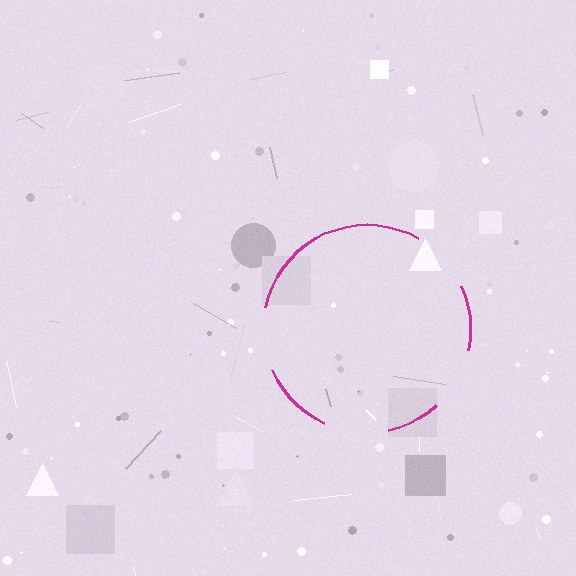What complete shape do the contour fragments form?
The contour fragments form a circle.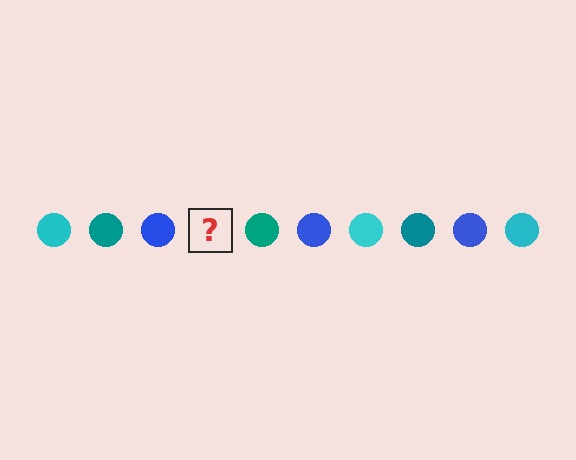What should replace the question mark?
The question mark should be replaced with a cyan circle.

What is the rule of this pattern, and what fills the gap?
The rule is that the pattern cycles through cyan, teal, blue circles. The gap should be filled with a cyan circle.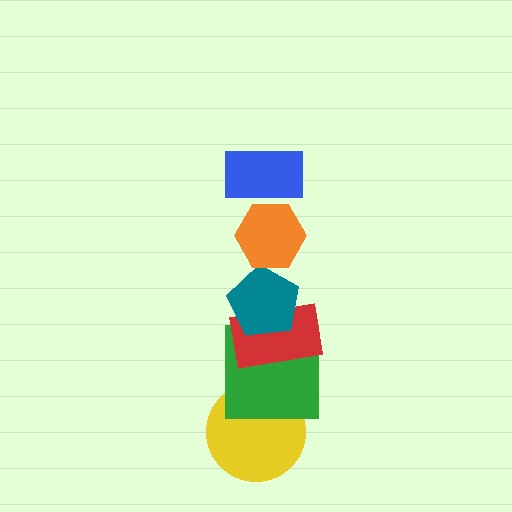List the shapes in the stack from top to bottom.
From top to bottom: the blue rectangle, the orange hexagon, the teal pentagon, the red rectangle, the green square, the yellow circle.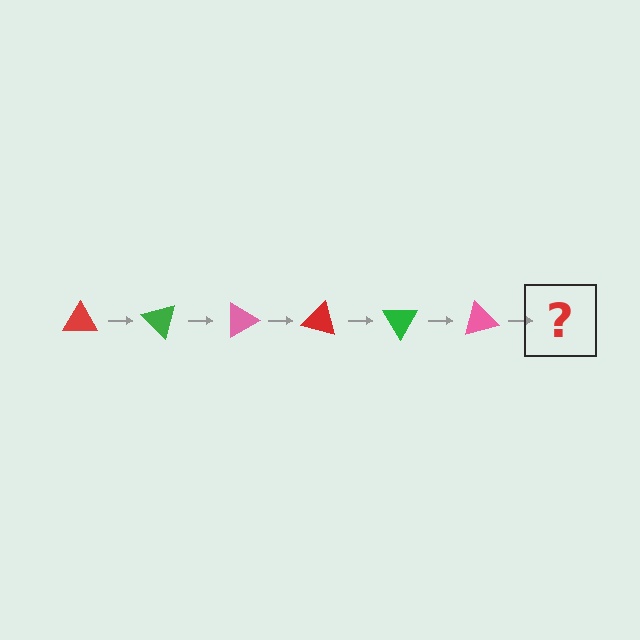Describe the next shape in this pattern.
It should be a red triangle, rotated 270 degrees from the start.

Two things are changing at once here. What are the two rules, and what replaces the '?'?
The two rules are that it rotates 45 degrees each step and the color cycles through red, green, and pink. The '?' should be a red triangle, rotated 270 degrees from the start.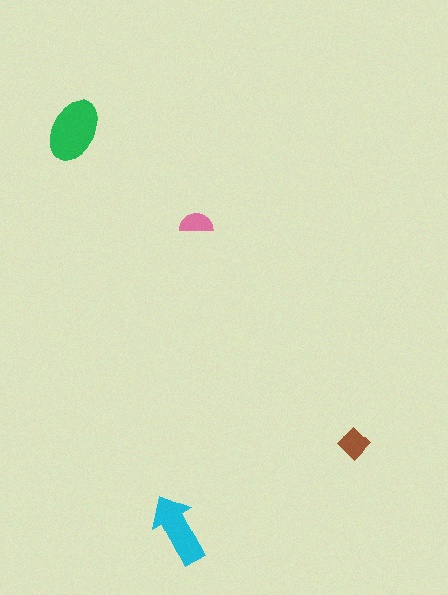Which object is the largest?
The green ellipse.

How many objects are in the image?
There are 4 objects in the image.